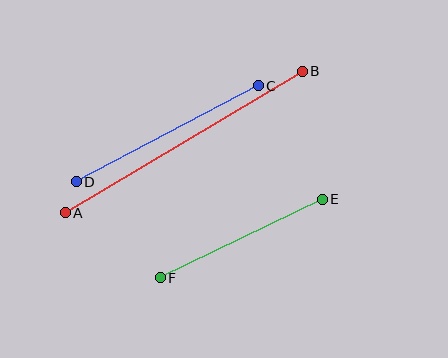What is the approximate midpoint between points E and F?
The midpoint is at approximately (241, 238) pixels.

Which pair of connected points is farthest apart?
Points A and B are farthest apart.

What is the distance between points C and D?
The distance is approximately 206 pixels.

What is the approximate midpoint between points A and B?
The midpoint is at approximately (184, 142) pixels.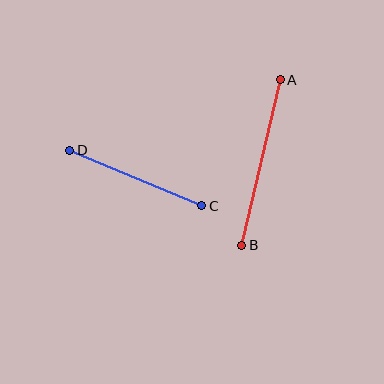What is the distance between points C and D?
The distance is approximately 143 pixels.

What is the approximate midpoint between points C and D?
The midpoint is at approximately (136, 178) pixels.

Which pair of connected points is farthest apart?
Points A and B are farthest apart.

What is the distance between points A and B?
The distance is approximately 170 pixels.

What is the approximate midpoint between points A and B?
The midpoint is at approximately (261, 162) pixels.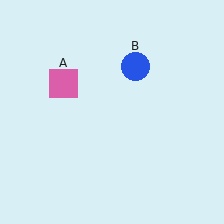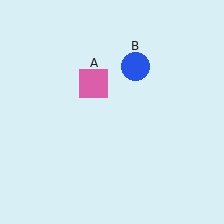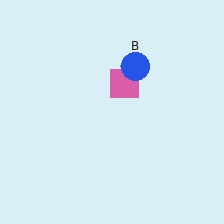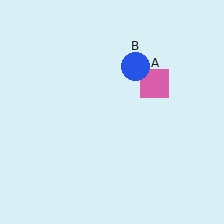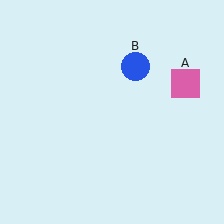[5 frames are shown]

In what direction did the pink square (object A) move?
The pink square (object A) moved right.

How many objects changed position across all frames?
1 object changed position: pink square (object A).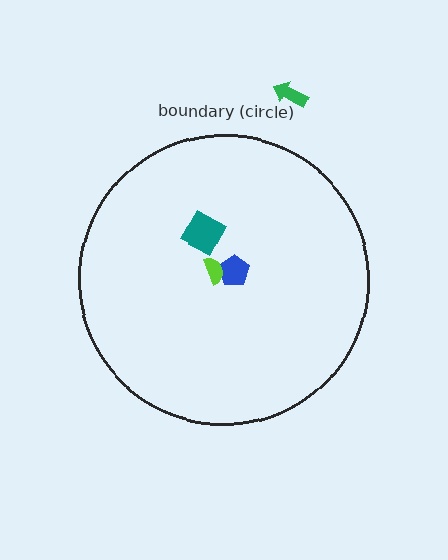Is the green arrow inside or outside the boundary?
Outside.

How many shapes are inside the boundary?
3 inside, 1 outside.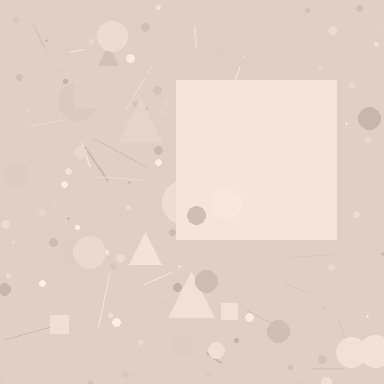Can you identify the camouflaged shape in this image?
The camouflaged shape is a square.